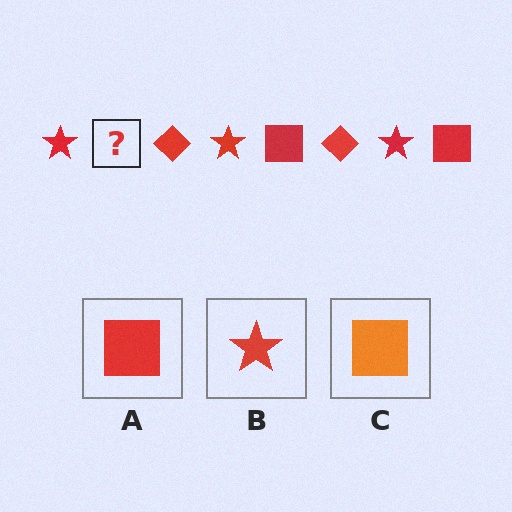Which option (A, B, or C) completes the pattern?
A.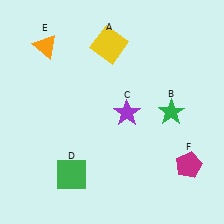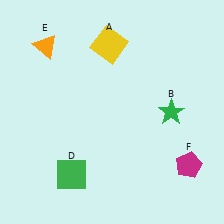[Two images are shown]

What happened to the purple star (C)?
The purple star (C) was removed in Image 2. It was in the bottom-right area of Image 1.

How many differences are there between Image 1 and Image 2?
There is 1 difference between the two images.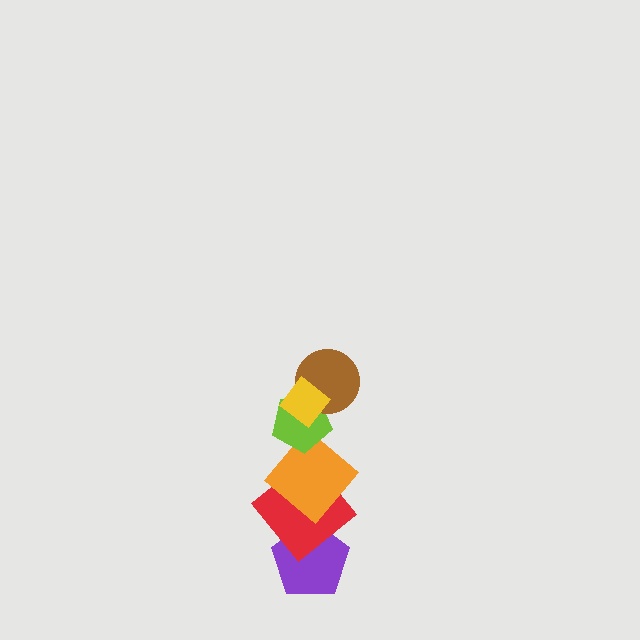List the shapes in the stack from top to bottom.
From top to bottom: the yellow diamond, the brown circle, the lime pentagon, the orange diamond, the red diamond, the purple pentagon.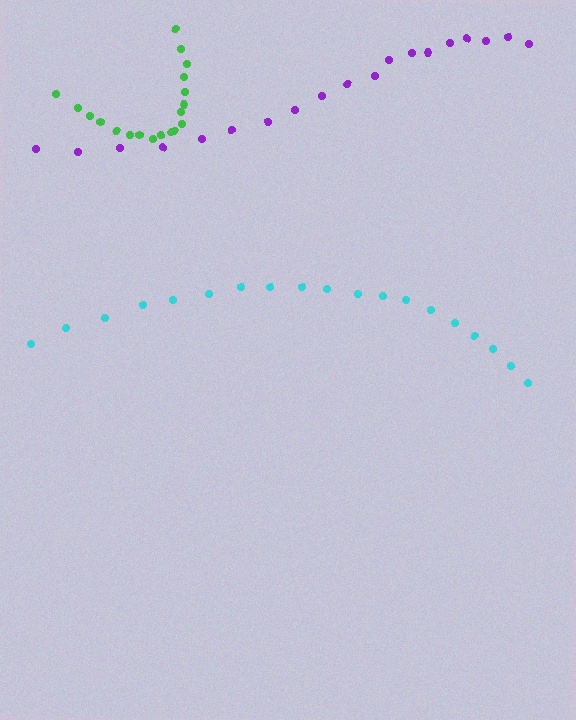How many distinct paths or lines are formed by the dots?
There are 3 distinct paths.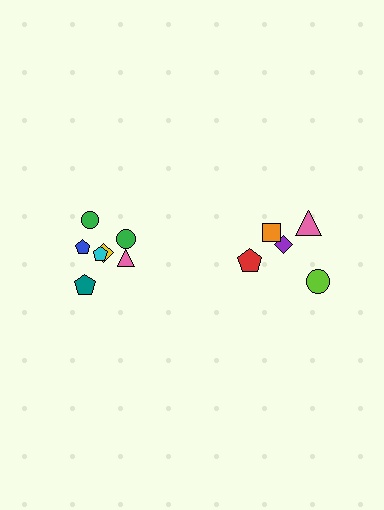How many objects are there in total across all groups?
There are 12 objects.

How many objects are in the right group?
There are 5 objects.